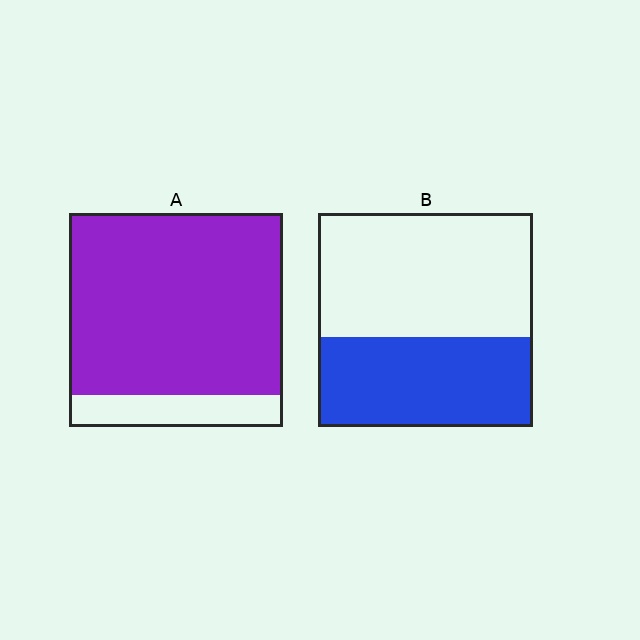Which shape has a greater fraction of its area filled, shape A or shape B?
Shape A.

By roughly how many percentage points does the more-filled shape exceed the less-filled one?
By roughly 45 percentage points (A over B).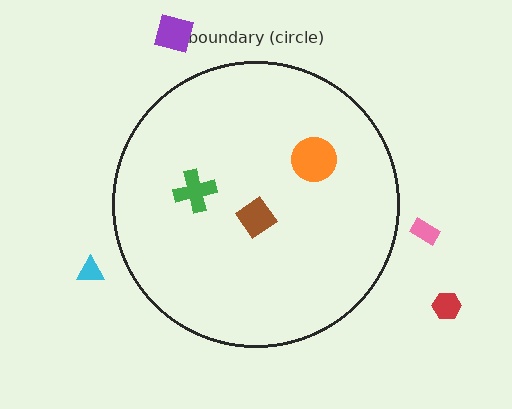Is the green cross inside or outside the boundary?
Inside.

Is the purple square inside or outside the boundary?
Outside.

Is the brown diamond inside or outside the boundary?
Inside.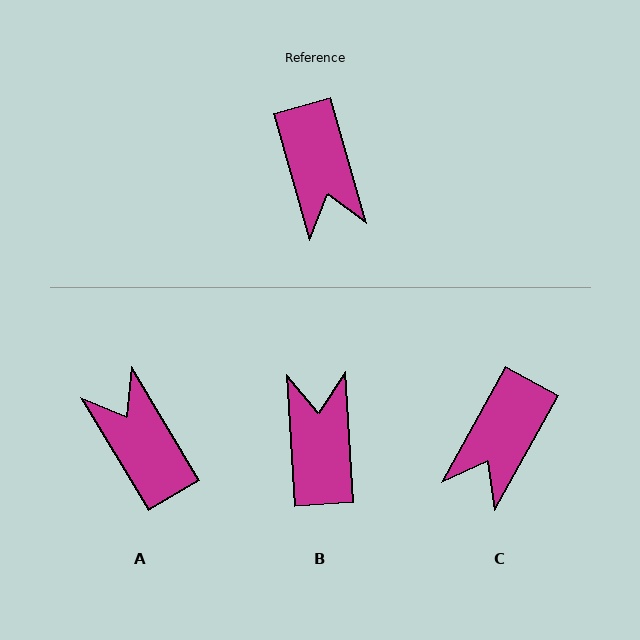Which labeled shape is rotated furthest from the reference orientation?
B, about 167 degrees away.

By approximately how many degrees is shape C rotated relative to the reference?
Approximately 45 degrees clockwise.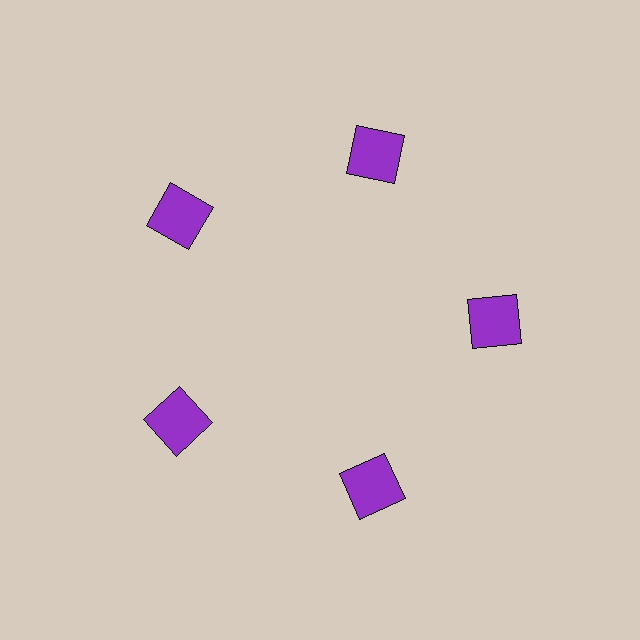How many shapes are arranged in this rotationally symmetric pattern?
There are 5 shapes, arranged in 5 groups of 1.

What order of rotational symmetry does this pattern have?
This pattern has 5-fold rotational symmetry.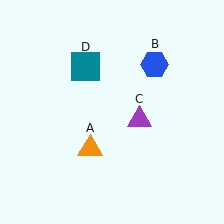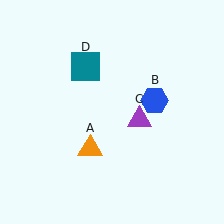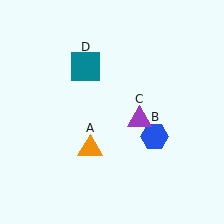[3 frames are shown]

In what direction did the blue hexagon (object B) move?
The blue hexagon (object B) moved down.